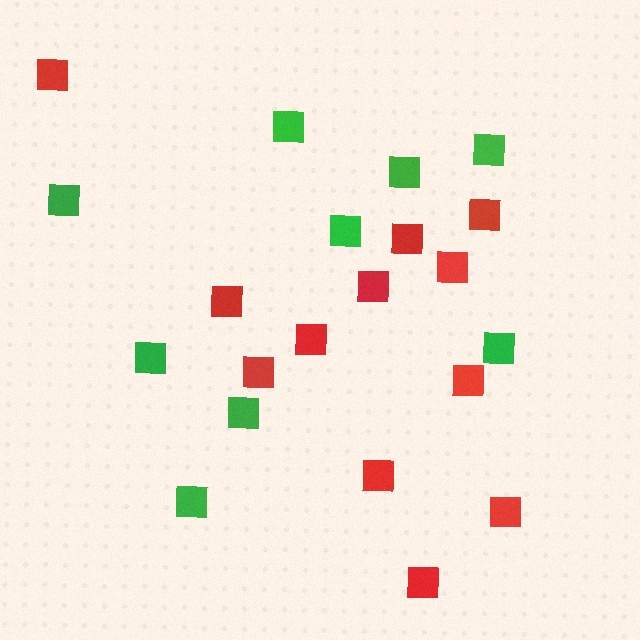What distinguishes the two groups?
There are 2 groups: one group of red squares (12) and one group of green squares (9).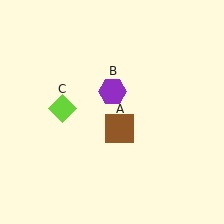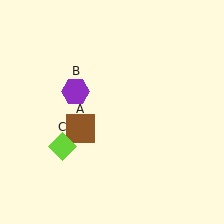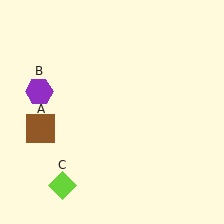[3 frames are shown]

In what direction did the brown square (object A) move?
The brown square (object A) moved left.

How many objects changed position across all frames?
3 objects changed position: brown square (object A), purple hexagon (object B), lime diamond (object C).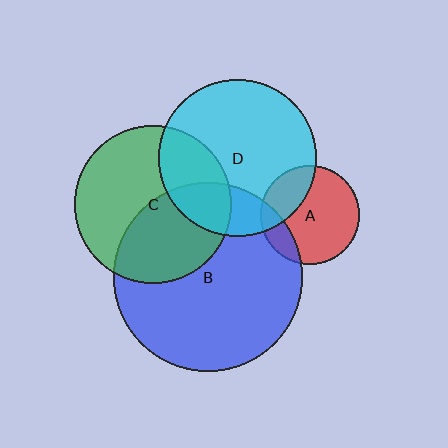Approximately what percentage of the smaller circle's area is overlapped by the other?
Approximately 25%.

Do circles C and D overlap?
Yes.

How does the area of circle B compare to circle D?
Approximately 1.4 times.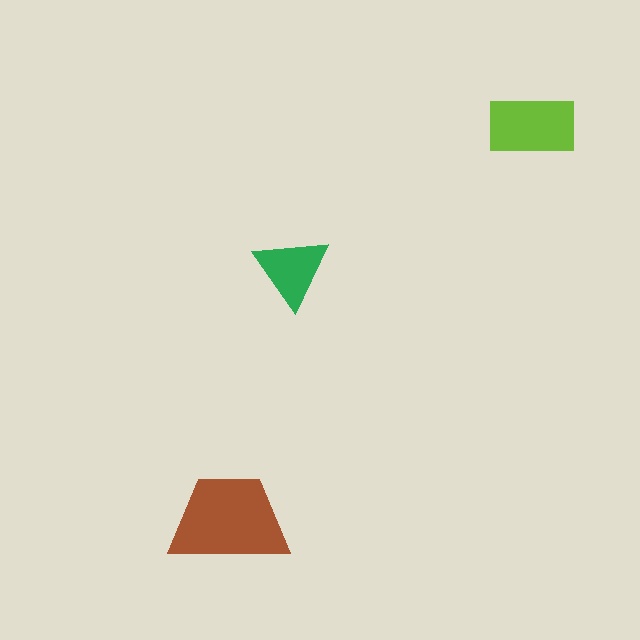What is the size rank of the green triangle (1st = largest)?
3rd.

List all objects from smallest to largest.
The green triangle, the lime rectangle, the brown trapezoid.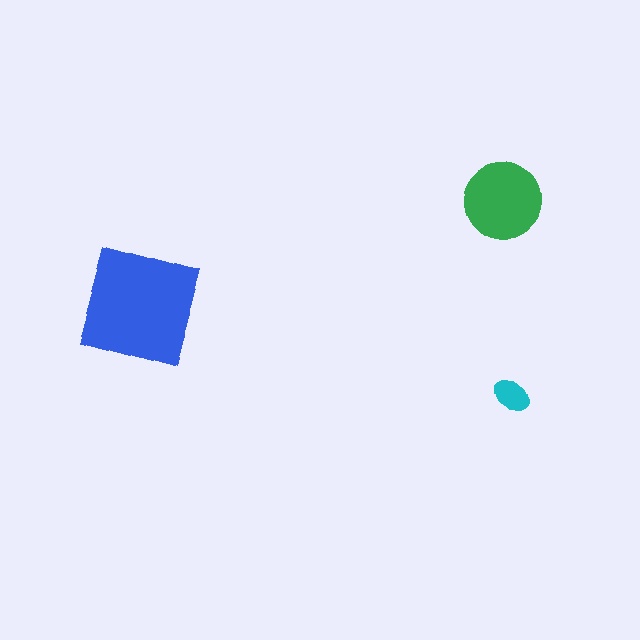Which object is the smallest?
The cyan ellipse.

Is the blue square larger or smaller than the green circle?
Larger.